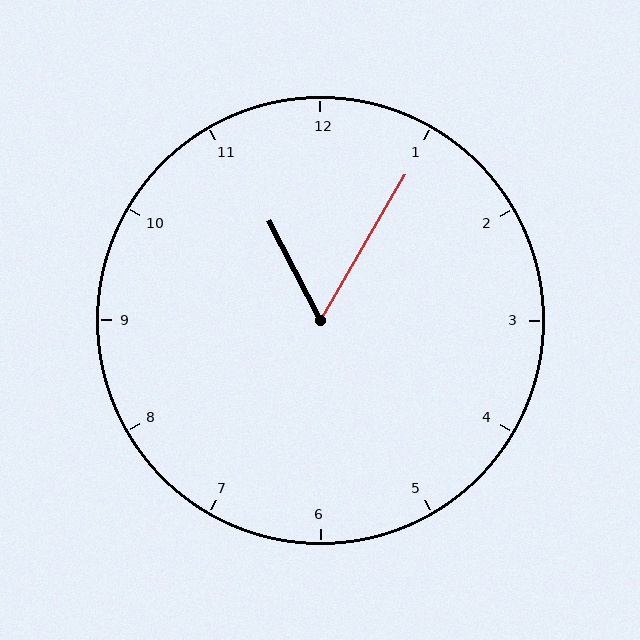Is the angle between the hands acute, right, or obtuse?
It is acute.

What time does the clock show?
11:05.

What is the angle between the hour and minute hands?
Approximately 58 degrees.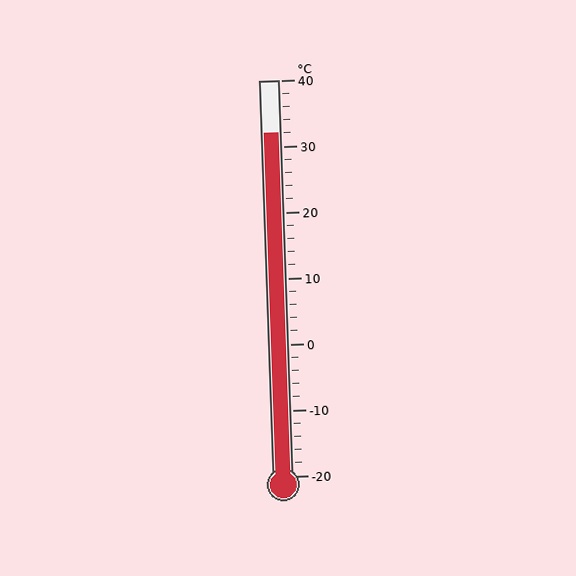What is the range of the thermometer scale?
The thermometer scale ranges from -20°C to 40°C.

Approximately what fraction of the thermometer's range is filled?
The thermometer is filled to approximately 85% of its range.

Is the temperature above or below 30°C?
The temperature is above 30°C.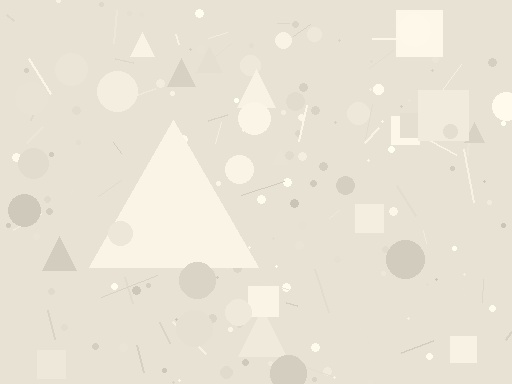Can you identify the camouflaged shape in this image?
The camouflaged shape is a triangle.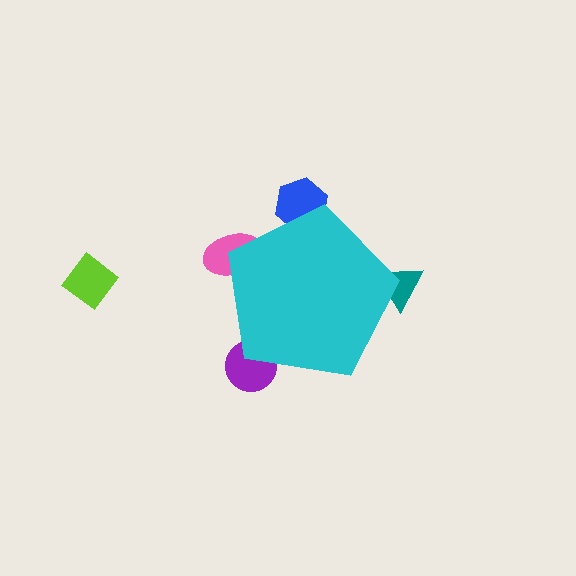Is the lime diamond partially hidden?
No, the lime diamond is fully visible.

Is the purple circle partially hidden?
Yes, the purple circle is partially hidden behind the cyan pentagon.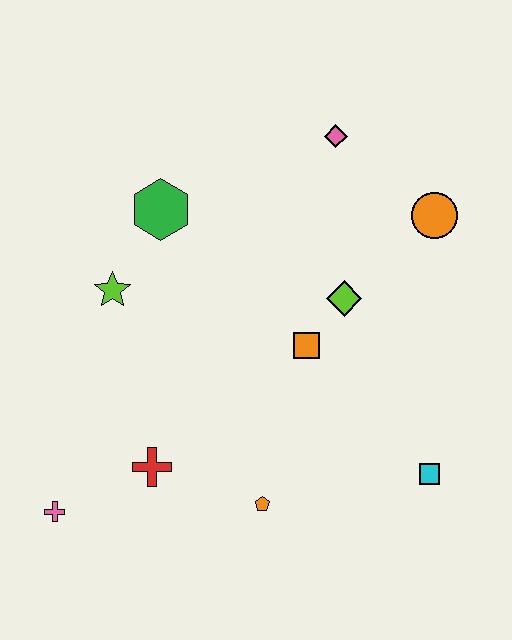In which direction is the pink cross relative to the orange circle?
The pink cross is to the left of the orange circle.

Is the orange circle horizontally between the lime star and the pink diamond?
No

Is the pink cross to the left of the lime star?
Yes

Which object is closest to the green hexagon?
The lime star is closest to the green hexagon.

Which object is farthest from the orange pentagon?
The pink diamond is farthest from the orange pentagon.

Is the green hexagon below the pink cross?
No